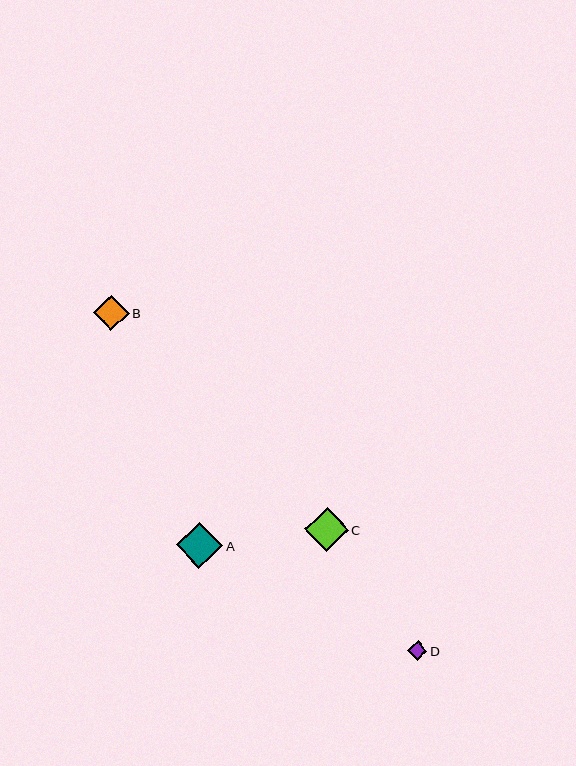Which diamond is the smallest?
Diamond D is the smallest with a size of approximately 19 pixels.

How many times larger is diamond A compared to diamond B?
Diamond A is approximately 1.3 times the size of diamond B.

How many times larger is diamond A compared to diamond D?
Diamond A is approximately 2.4 times the size of diamond D.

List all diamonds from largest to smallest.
From largest to smallest: A, C, B, D.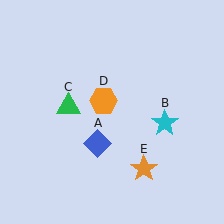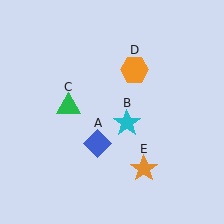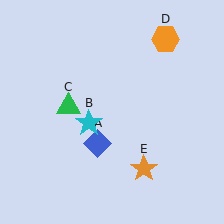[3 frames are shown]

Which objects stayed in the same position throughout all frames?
Blue diamond (object A) and green triangle (object C) and orange star (object E) remained stationary.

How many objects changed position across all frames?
2 objects changed position: cyan star (object B), orange hexagon (object D).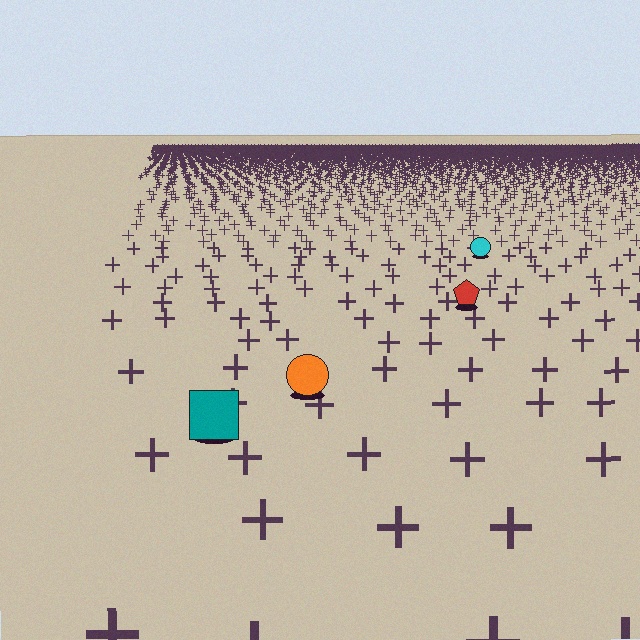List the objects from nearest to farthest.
From nearest to farthest: the teal square, the orange circle, the red pentagon, the cyan circle.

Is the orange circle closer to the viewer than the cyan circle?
Yes. The orange circle is closer — you can tell from the texture gradient: the ground texture is coarser near it.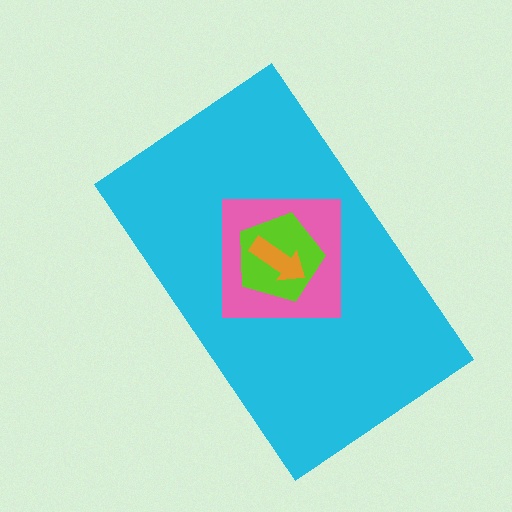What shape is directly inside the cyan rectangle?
The pink square.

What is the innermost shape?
The orange arrow.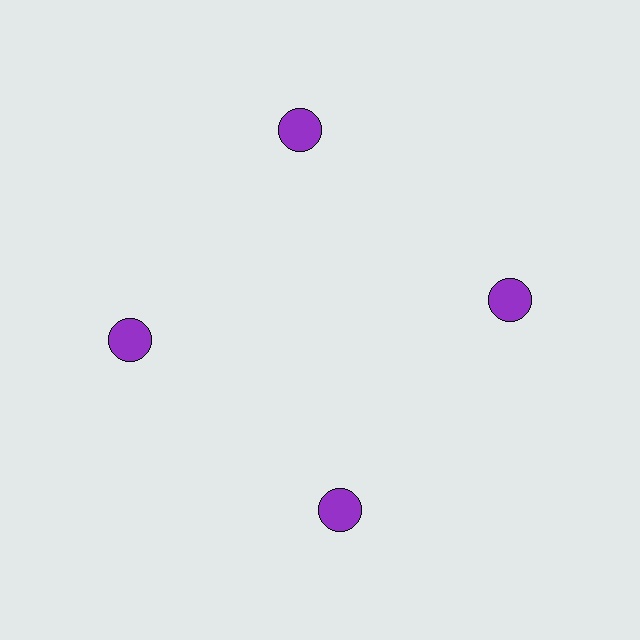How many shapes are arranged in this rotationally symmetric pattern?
There are 4 shapes, arranged in 4 groups of 1.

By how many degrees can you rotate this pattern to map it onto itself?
The pattern maps onto itself every 90 degrees of rotation.